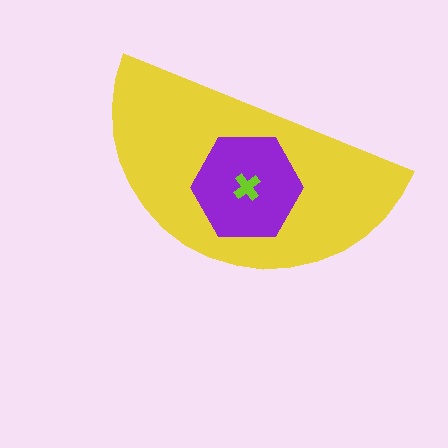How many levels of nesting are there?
3.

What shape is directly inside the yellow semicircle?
The purple hexagon.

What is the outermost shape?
The yellow semicircle.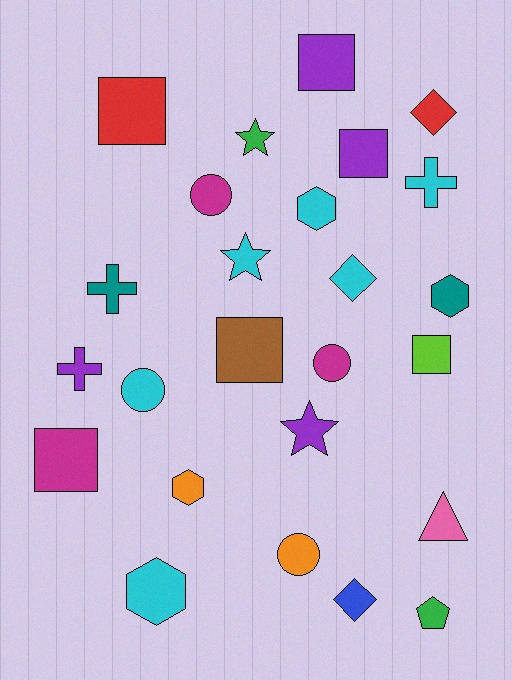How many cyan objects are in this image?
There are 6 cyan objects.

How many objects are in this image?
There are 25 objects.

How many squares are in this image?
There are 6 squares.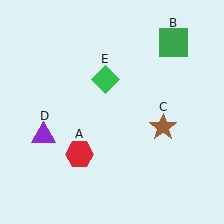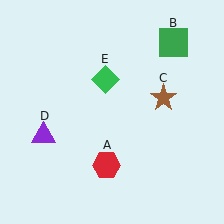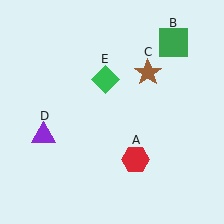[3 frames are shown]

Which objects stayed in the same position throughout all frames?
Green square (object B) and purple triangle (object D) and green diamond (object E) remained stationary.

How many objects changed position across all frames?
2 objects changed position: red hexagon (object A), brown star (object C).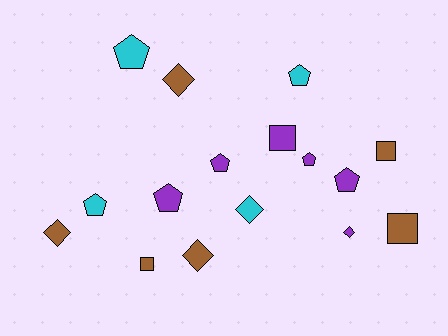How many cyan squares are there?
There are no cyan squares.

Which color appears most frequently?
Brown, with 6 objects.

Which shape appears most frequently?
Pentagon, with 7 objects.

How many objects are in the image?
There are 16 objects.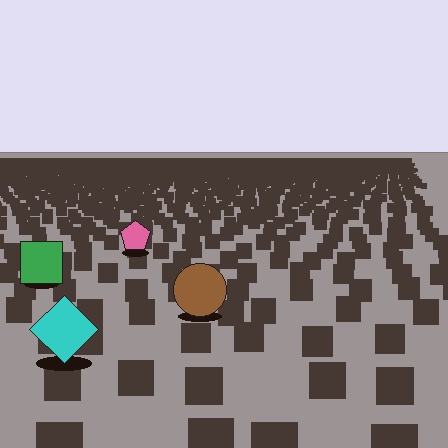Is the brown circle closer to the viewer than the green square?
Yes. The brown circle is closer — you can tell from the texture gradient: the ground texture is coarser near it.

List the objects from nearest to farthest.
From nearest to farthest: the cyan diamond, the brown circle, the green square, the pink pentagon.